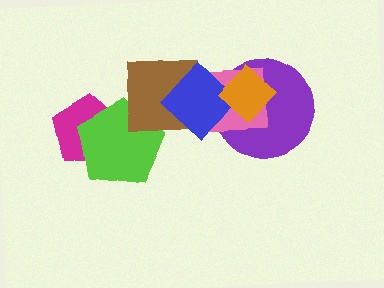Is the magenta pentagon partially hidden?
Yes, it is partially covered by another shape.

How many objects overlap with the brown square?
2 objects overlap with the brown square.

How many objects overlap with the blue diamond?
4 objects overlap with the blue diamond.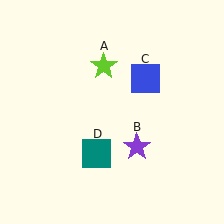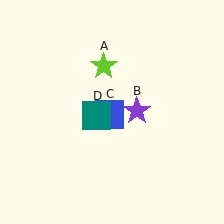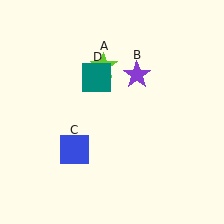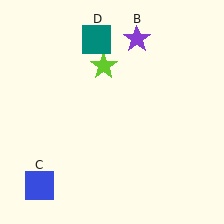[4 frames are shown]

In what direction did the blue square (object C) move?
The blue square (object C) moved down and to the left.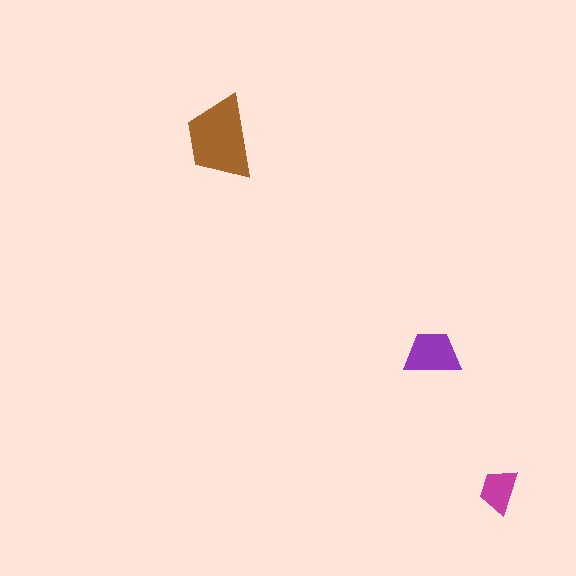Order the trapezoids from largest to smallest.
the brown one, the purple one, the magenta one.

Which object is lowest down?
The magenta trapezoid is bottommost.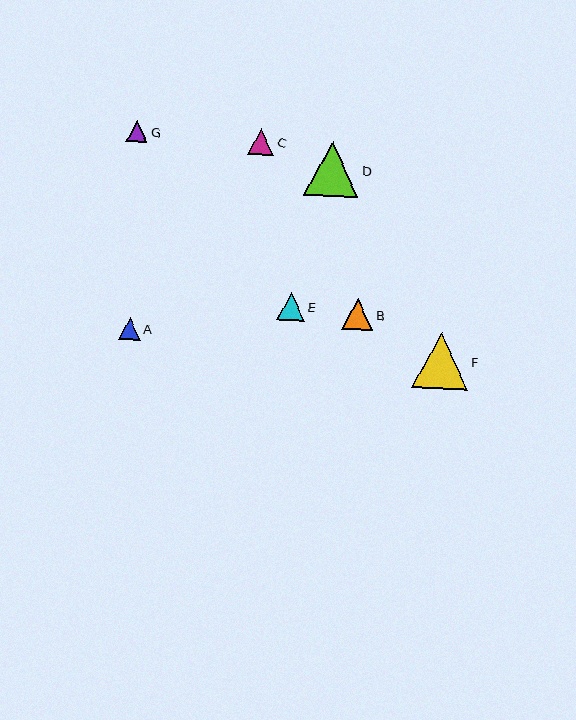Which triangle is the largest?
Triangle F is the largest with a size of approximately 56 pixels.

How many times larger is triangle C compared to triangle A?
Triangle C is approximately 1.2 times the size of triangle A.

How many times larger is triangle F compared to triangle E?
Triangle F is approximately 2.0 times the size of triangle E.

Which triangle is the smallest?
Triangle G is the smallest with a size of approximately 21 pixels.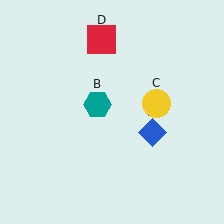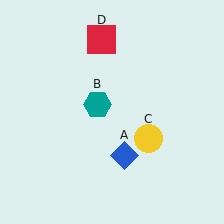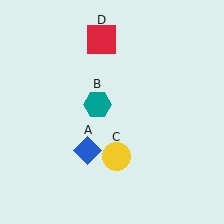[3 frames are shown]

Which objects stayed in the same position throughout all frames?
Teal hexagon (object B) and red square (object D) remained stationary.